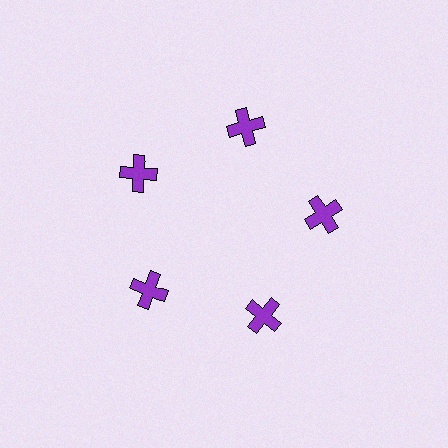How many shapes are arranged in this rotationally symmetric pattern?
There are 5 shapes, arranged in 5 groups of 1.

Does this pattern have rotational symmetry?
Yes, this pattern has 5-fold rotational symmetry. It looks the same after rotating 72 degrees around the center.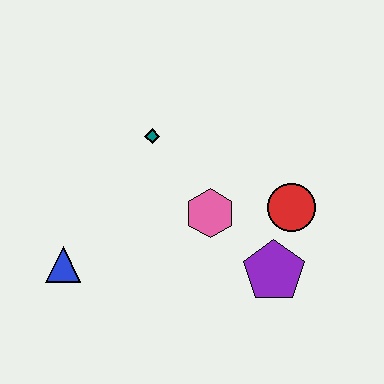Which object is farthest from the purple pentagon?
The blue triangle is farthest from the purple pentagon.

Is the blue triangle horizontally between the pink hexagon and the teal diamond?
No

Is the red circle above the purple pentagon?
Yes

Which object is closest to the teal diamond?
The pink hexagon is closest to the teal diamond.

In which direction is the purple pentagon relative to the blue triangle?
The purple pentagon is to the right of the blue triangle.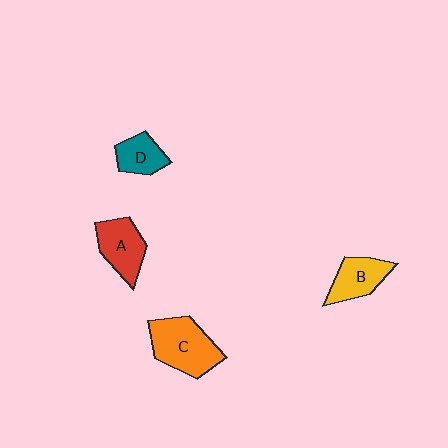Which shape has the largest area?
Shape C (orange).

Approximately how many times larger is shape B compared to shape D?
Approximately 1.3 times.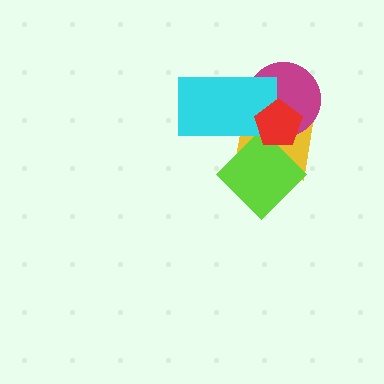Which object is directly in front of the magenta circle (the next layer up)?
The cyan rectangle is directly in front of the magenta circle.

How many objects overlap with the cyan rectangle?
4 objects overlap with the cyan rectangle.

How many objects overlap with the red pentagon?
4 objects overlap with the red pentagon.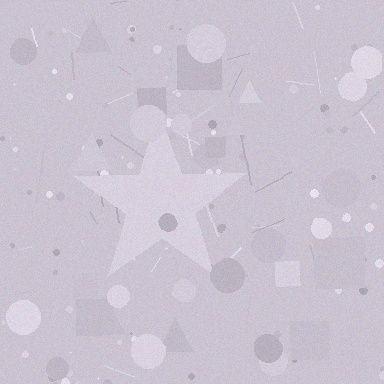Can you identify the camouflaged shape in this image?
The camouflaged shape is a star.